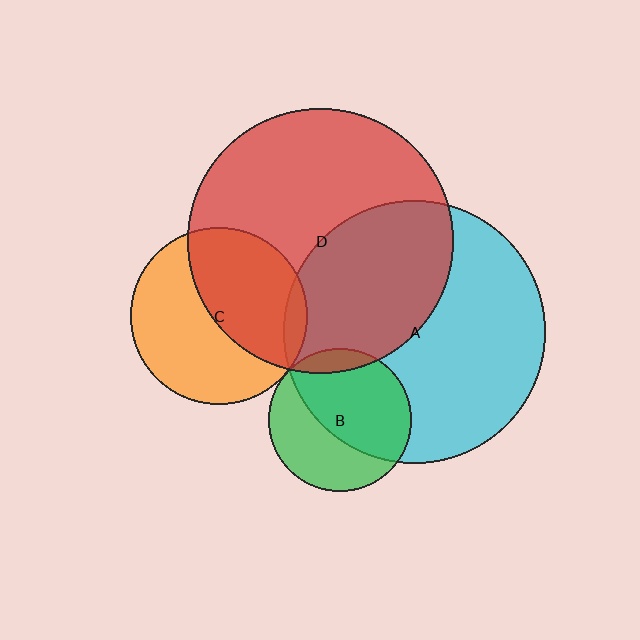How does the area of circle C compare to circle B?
Approximately 1.5 times.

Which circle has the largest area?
Circle D (red).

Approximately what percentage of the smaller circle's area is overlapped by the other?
Approximately 5%.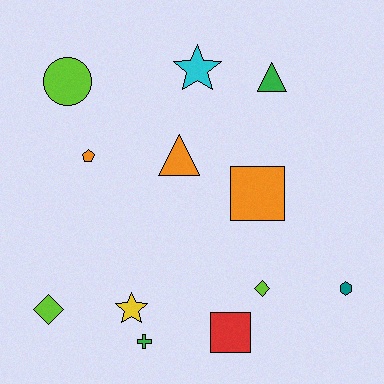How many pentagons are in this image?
There is 1 pentagon.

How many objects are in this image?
There are 12 objects.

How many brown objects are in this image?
There are no brown objects.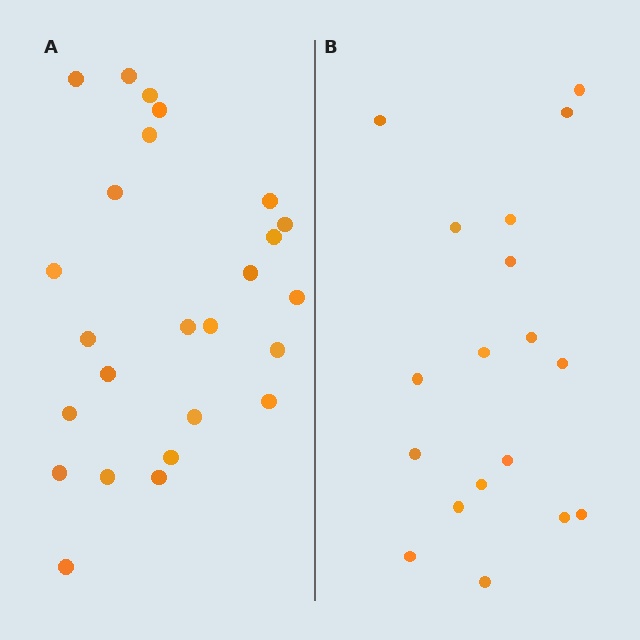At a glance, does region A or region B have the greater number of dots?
Region A (the left region) has more dots.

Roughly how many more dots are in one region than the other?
Region A has roughly 8 or so more dots than region B.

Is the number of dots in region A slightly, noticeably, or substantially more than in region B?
Region A has noticeably more, but not dramatically so. The ratio is roughly 1.4 to 1.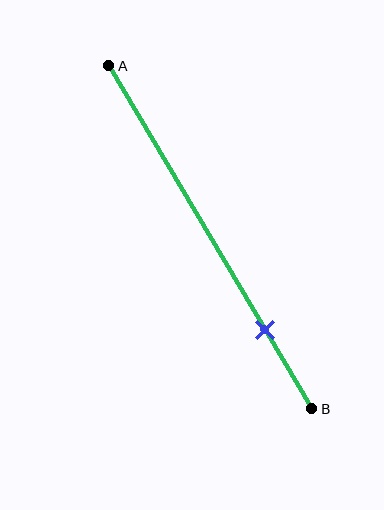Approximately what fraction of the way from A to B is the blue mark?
The blue mark is approximately 75% of the way from A to B.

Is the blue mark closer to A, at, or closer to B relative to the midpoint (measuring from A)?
The blue mark is closer to point B than the midpoint of segment AB.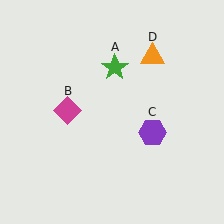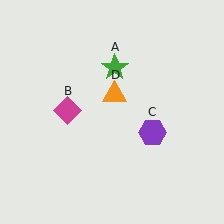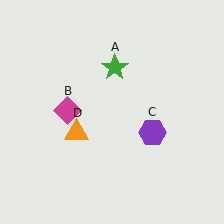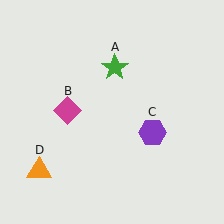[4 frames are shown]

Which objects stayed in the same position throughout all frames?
Green star (object A) and magenta diamond (object B) and purple hexagon (object C) remained stationary.